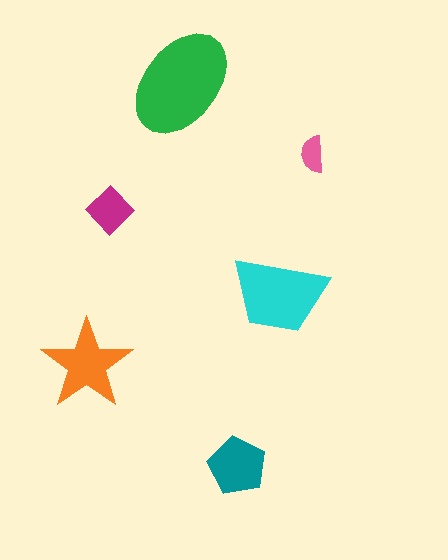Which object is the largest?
The green ellipse.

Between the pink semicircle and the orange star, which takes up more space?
The orange star.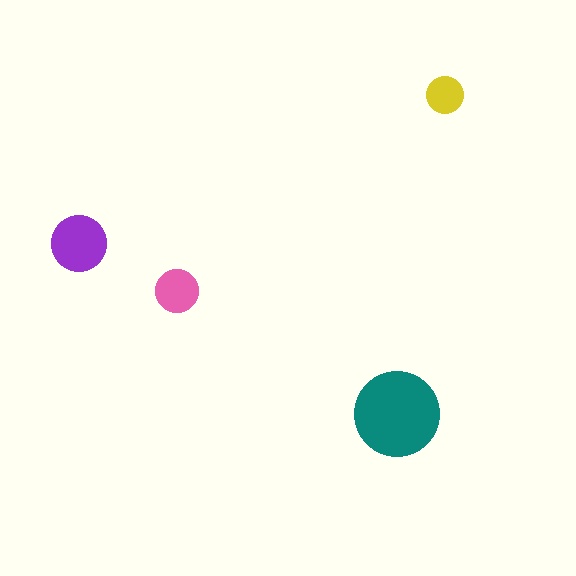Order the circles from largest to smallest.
the teal one, the purple one, the pink one, the yellow one.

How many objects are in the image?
There are 4 objects in the image.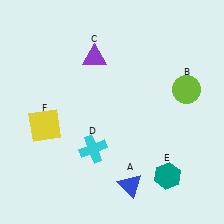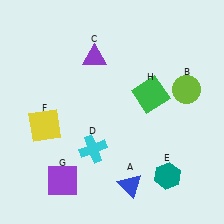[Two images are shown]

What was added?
A purple square (G), a green square (H) were added in Image 2.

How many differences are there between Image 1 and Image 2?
There are 2 differences between the two images.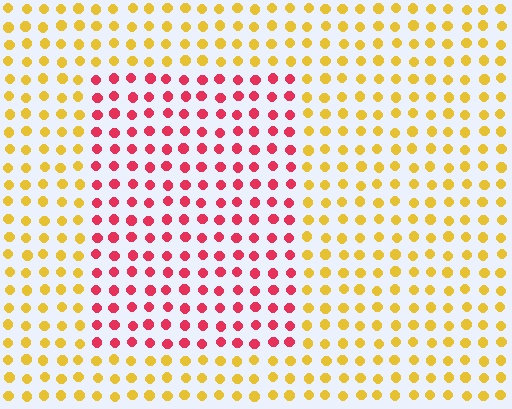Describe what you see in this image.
The image is filled with small yellow elements in a uniform arrangement. A rectangle-shaped region is visible where the elements are tinted to a slightly different hue, forming a subtle color boundary.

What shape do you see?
I see a rectangle.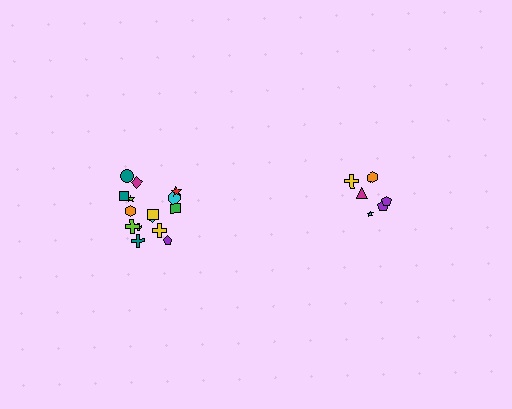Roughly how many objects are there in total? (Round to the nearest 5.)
Roughly 20 objects in total.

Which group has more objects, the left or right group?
The left group.